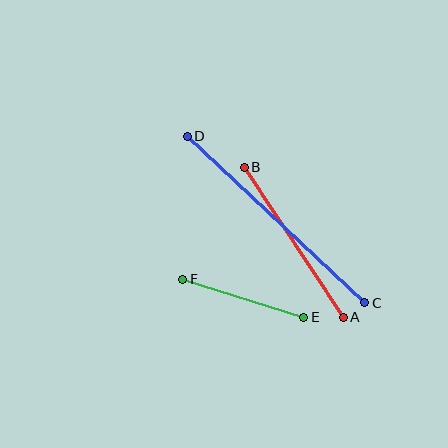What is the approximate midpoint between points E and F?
The midpoint is at approximately (243, 298) pixels.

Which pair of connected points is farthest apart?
Points C and D are farthest apart.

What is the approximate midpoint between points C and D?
The midpoint is at approximately (276, 219) pixels.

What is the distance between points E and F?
The distance is approximately 127 pixels.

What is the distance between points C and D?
The distance is approximately 243 pixels.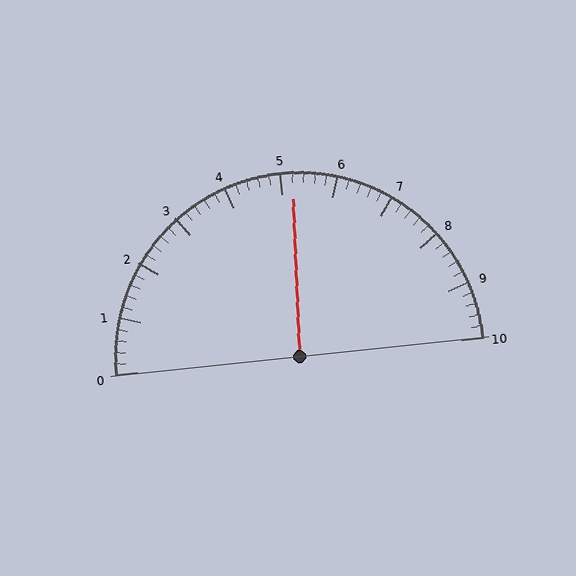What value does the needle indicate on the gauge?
The needle indicates approximately 5.2.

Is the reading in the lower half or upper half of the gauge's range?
The reading is in the upper half of the range (0 to 10).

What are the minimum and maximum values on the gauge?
The gauge ranges from 0 to 10.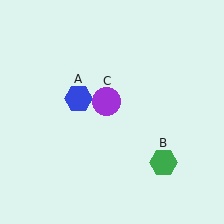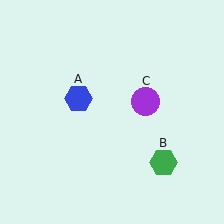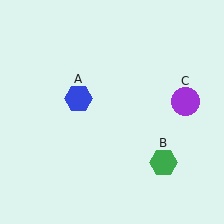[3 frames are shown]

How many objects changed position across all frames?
1 object changed position: purple circle (object C).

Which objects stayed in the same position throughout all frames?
Blue hexagon (object A) and green hexagon (object B) remained stationary.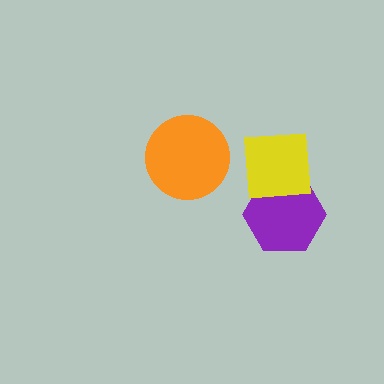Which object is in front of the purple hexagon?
The yellow square is in front of the purple hexagon.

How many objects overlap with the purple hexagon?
1 object overlaps with the purple hexagon.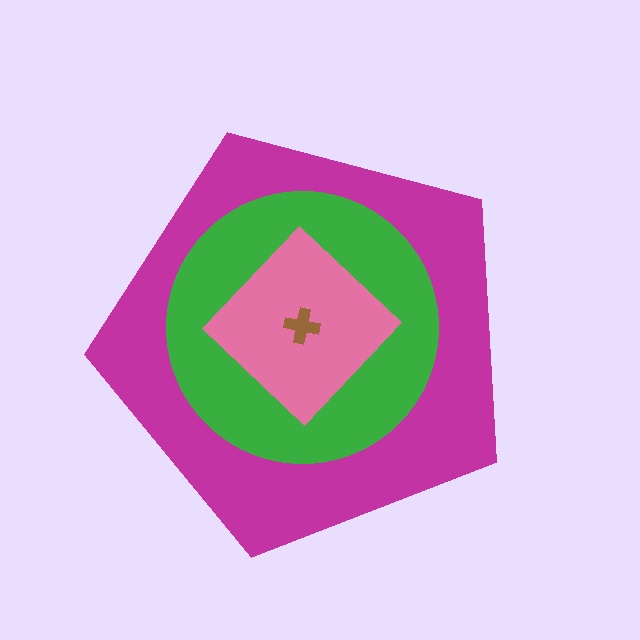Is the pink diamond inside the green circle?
Yes.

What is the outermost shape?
The magenta pentagon.